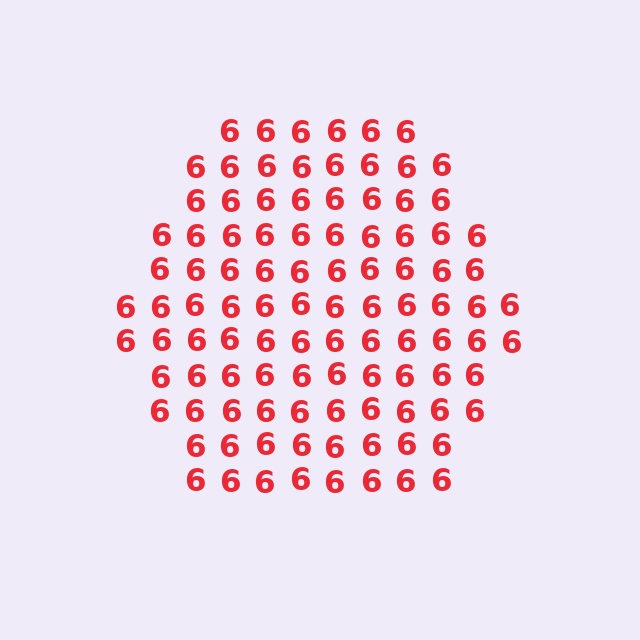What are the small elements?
The small elements are digit 6's.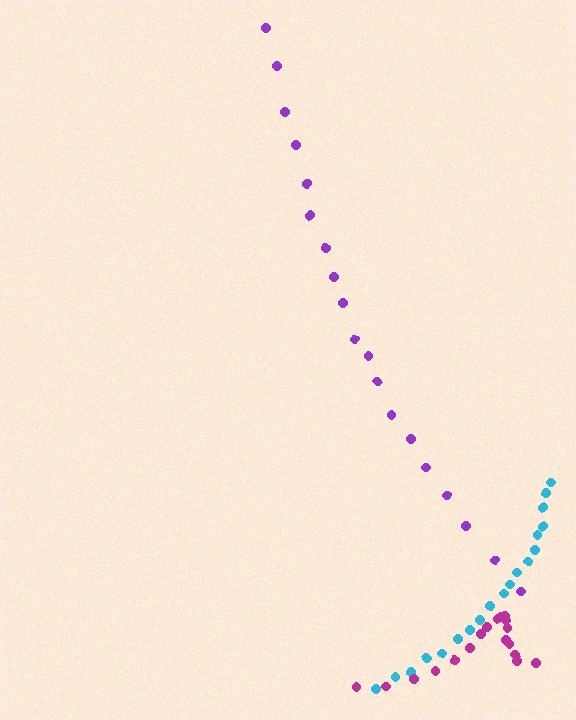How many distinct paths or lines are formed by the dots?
There are 3 distinct paths.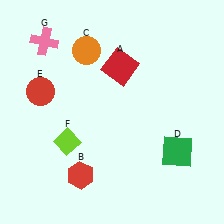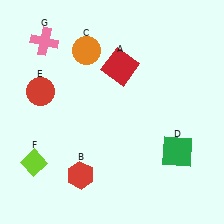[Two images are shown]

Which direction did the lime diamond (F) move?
The lime diamond (F) moved left.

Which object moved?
The lime diamond (F) moved left.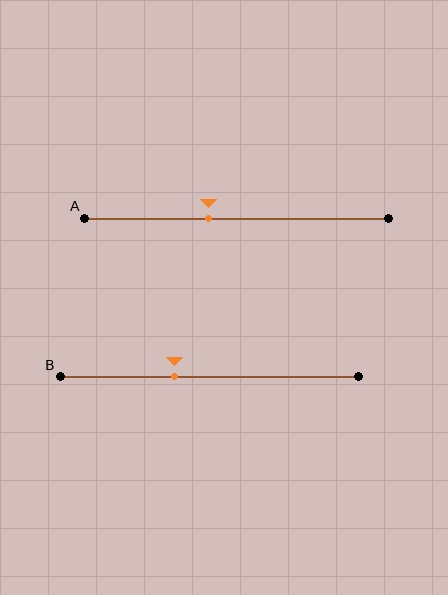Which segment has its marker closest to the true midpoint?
Segment A has its marker closest to the true midpoint.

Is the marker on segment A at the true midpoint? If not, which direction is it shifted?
No, the marker on segment A is shifted to the left by about 9% of the segment length.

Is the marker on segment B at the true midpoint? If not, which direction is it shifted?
No, the marker on segment B is shifted to the left by about 12% of the segment length.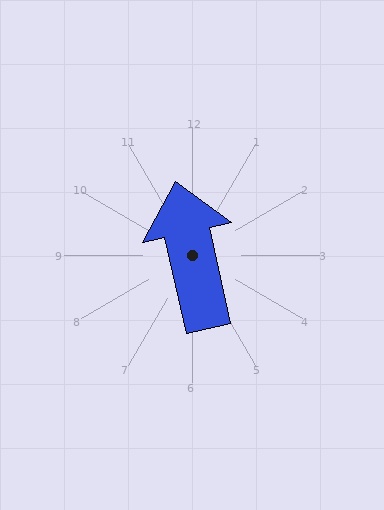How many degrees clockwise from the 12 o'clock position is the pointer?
Approximately 347 degrees.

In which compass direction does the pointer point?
North.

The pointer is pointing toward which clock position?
Roughly 12 o'clock.